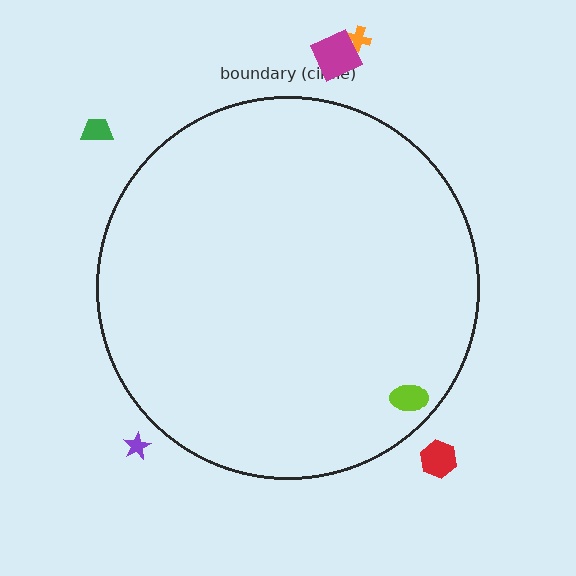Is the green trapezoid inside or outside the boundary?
Outside.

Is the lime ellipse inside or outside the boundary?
Inside.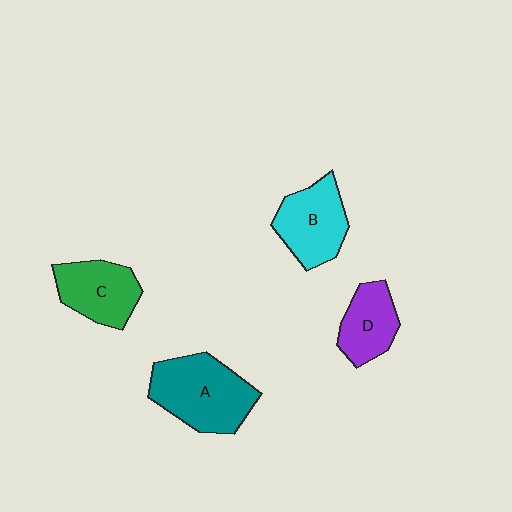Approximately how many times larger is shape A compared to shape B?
Approximately 1.3 times.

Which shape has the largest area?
Shape A (teal).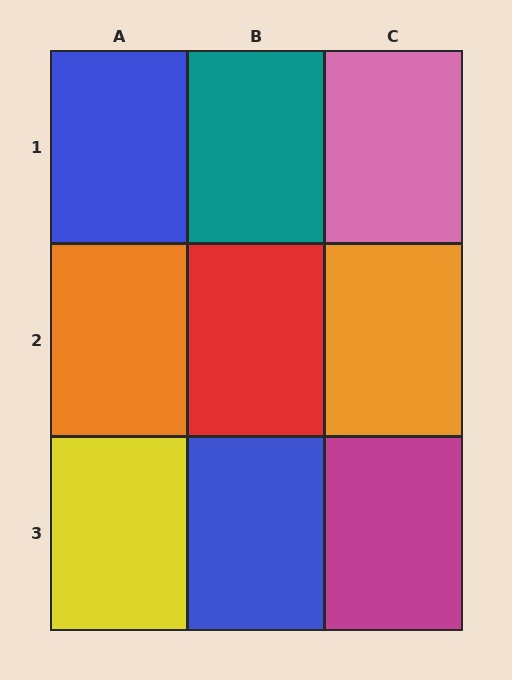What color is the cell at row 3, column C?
Magenta.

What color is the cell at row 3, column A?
Yellow.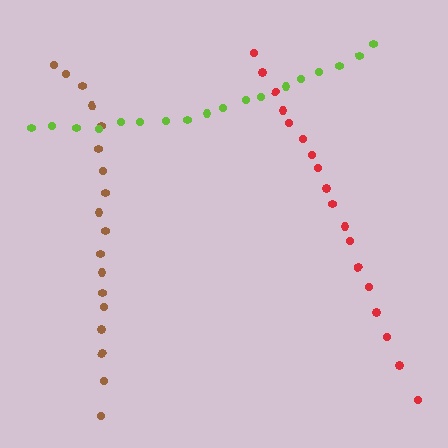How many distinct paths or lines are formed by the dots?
There are 3 distinct paths.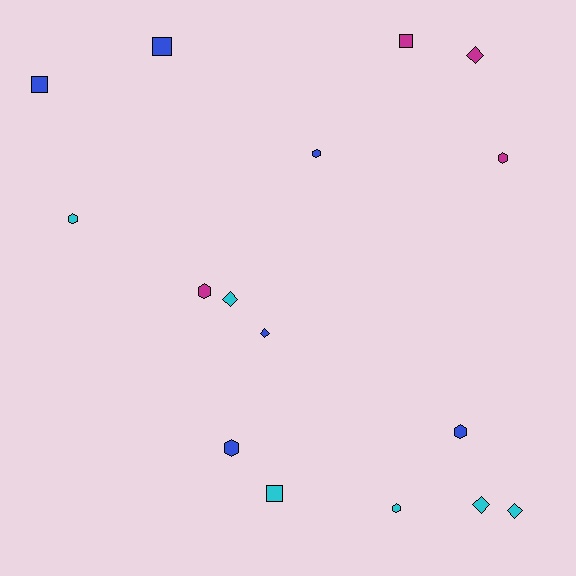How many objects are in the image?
There are 16 objects.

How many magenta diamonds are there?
There is 1 magenta diamond.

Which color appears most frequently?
Blue, with 6 objects.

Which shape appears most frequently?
Hexagon, with 7 objects.